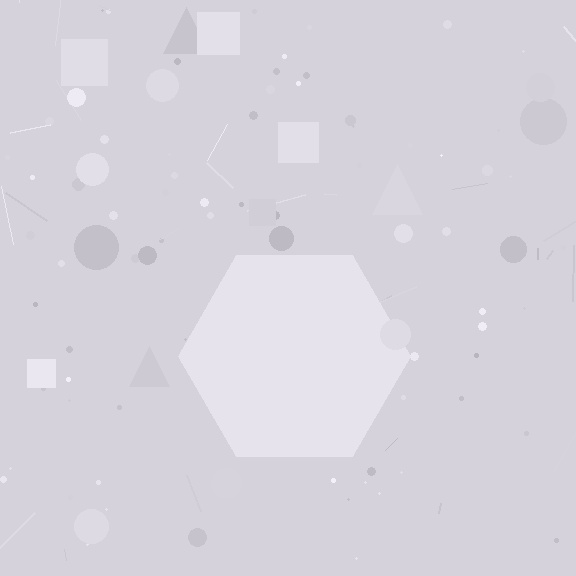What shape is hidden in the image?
A hexagon is hidden in the image.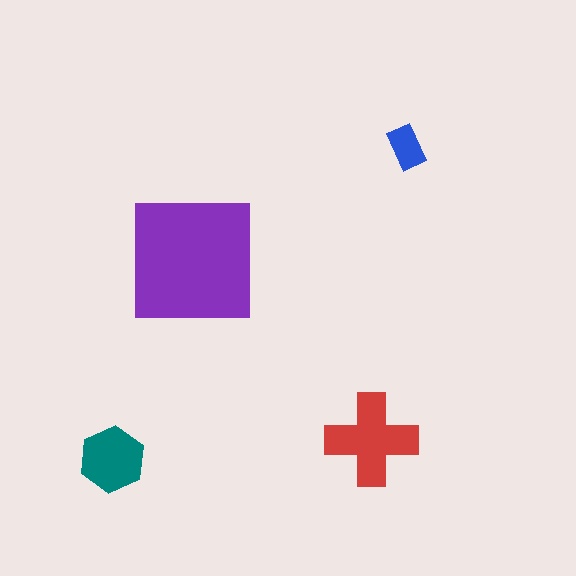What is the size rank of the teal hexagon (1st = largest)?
3rd.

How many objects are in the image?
There are 4 objects in the image.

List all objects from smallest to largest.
The blue rectangle, the teal hexagon, the red cross, the purple square.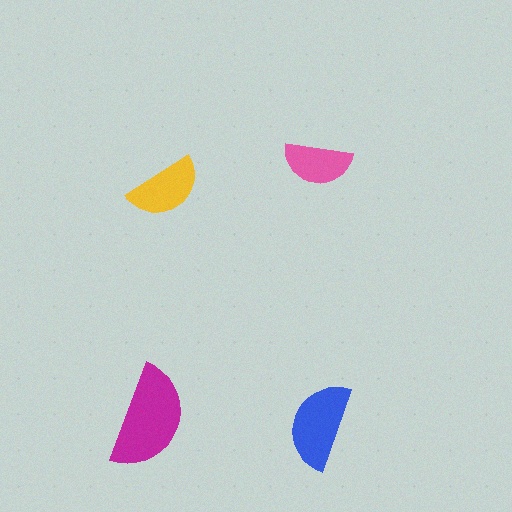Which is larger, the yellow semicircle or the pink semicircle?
The yellow one.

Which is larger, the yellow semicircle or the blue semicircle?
The blue one.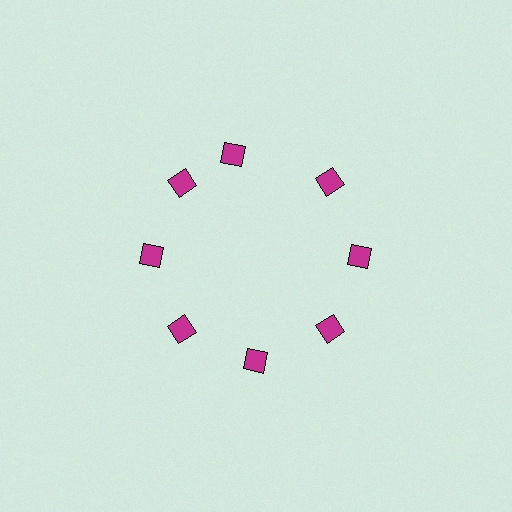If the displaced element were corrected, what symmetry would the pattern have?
It would have 8-fold rotational symmetry — the pattern would map onto itself every 45 degrees.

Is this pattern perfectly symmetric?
No. The 8 magenta diamonds are arranged in a ring, but one element near the 12 o'clock position is rotated out of alignment along the ring, breaking the 8-fold rotational symmetry.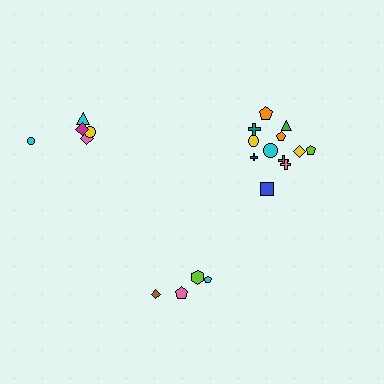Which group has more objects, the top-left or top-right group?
The top-right group.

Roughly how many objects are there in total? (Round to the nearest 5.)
Roughly 20 objects in total.